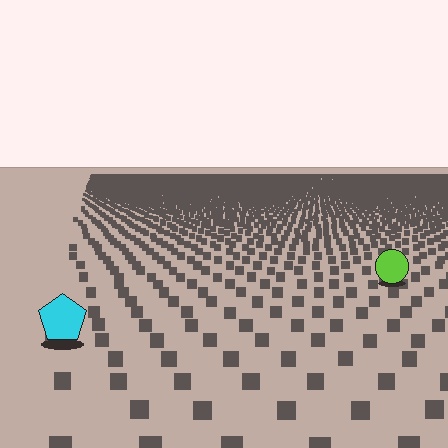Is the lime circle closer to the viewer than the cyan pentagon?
No. The cyan pentagon is closer — you can tell from the texture gradient: the ground texture is coarser near it.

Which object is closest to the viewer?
The cyan pentagon is closest. The texture marks near it are larger and more spread out.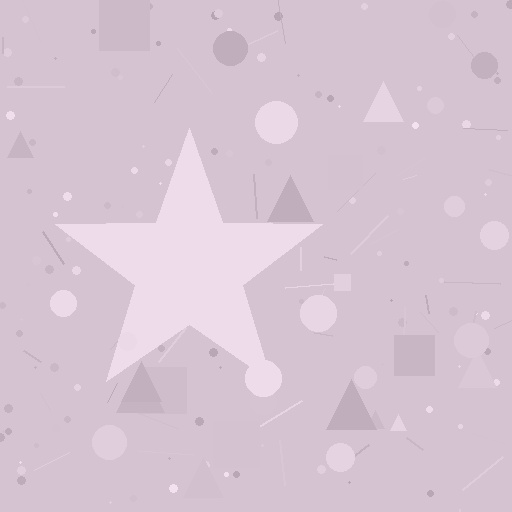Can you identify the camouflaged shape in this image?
The camouflaged shape is a star.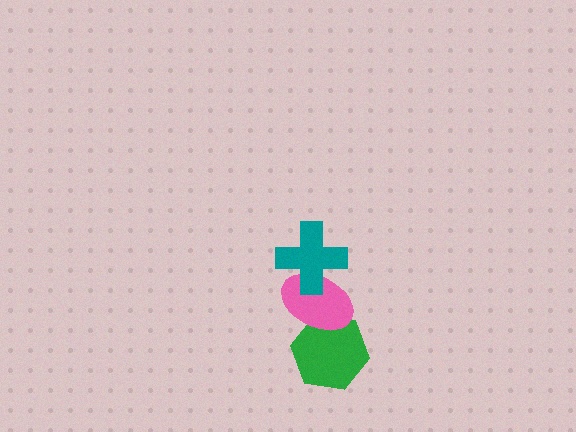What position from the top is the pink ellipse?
The pink ellipse is 2nd from the top.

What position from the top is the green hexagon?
The green hexagon is 3rd from the top.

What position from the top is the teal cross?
The teal cross is 1st from the top.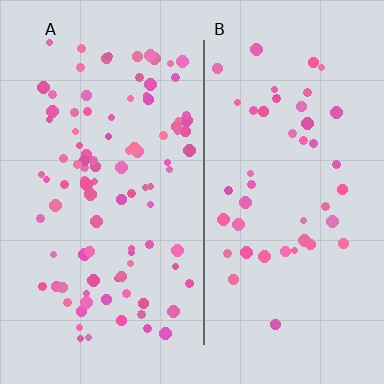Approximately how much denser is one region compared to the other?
Approximately 2.2× — region A over region B.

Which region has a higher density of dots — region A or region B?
A (the left).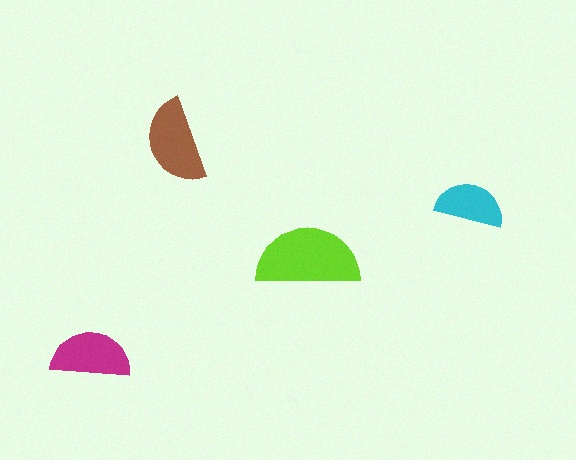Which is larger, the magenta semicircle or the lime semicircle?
The lime one.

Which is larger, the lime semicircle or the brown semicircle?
The lime one.